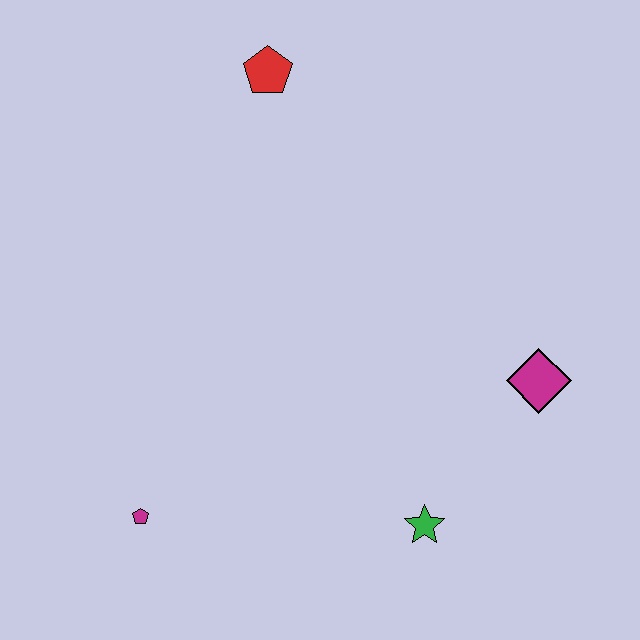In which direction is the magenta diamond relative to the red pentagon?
The magenta diamond is below the red pentagon.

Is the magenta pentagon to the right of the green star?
No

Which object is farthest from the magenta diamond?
The magenta pentagon is farthest from the magenta diamond.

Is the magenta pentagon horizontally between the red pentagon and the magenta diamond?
No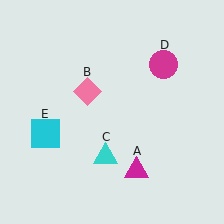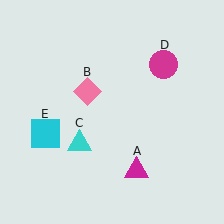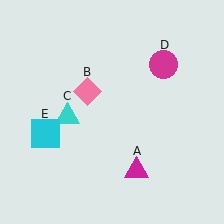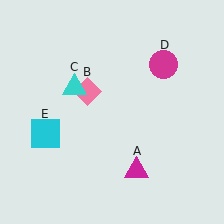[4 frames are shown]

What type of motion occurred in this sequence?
The cyan triangle (object C) rotated clockwise around the center of the scene.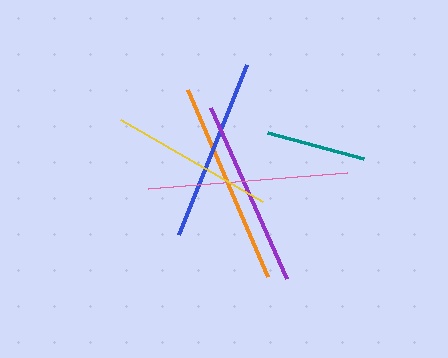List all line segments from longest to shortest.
From longest to shortest: orange, pink, purple, blue, yellow, teal.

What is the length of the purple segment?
The purple segment is approximately 187 pixels long.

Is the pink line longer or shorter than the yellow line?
The pink line is longer than the yellow line.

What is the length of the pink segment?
The pink segment is approximately 199 pixels long.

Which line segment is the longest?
The orange line is the longest at approximately 203 pixels.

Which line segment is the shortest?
The teal line is the shortest at approximately 99 pixels.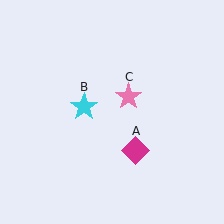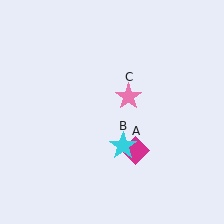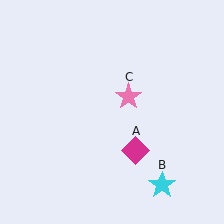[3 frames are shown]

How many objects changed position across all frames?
1 object changed position: cyan star (object B).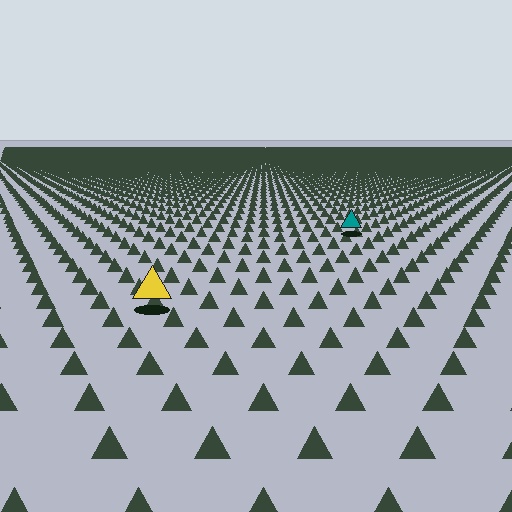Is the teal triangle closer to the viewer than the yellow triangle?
No. The yellow triangle is closer — you can tell from the texture gradient: the ground texture is coarser near it.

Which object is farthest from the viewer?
The teal triangle is farthest from the viewer. It appears smaller and the ground texture around it is denser.